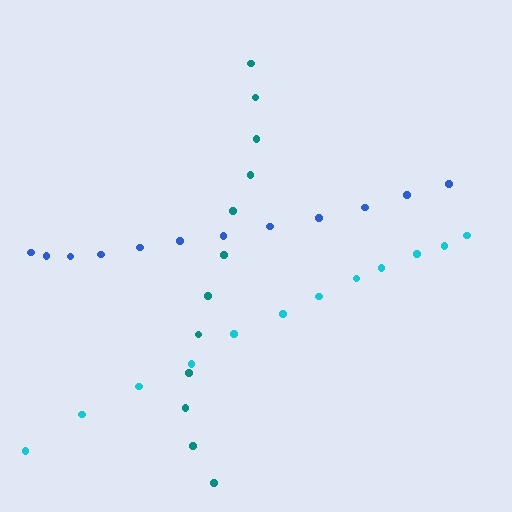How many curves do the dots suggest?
There are 3 distinct paths.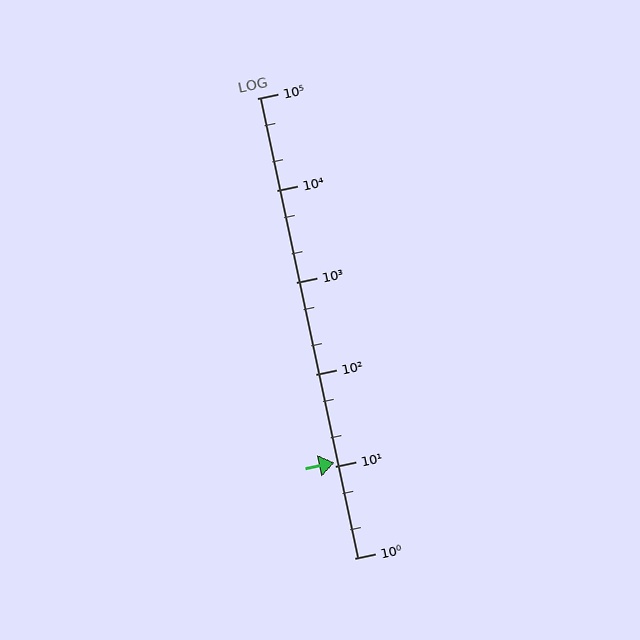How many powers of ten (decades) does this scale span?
The scale spans 5 decades, from 1 to 100000.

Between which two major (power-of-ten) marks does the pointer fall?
The pointer is between 10 and 100.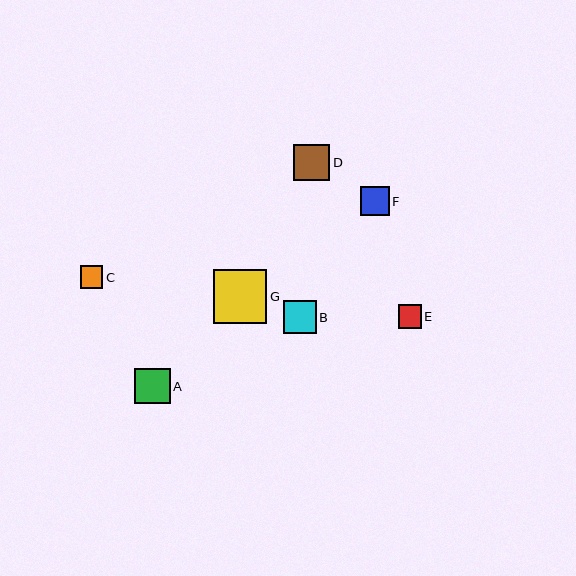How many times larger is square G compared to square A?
Square G is approximately 1.5 times the size of square A.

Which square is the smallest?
Square C is the smallest with a size of approximately 23 pixels.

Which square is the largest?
Square G is the largest with a size of approximately 53 pixels.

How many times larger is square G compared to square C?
Square G is approximately 2.3 times the size of square C.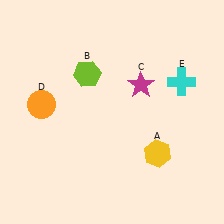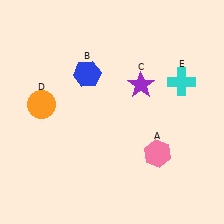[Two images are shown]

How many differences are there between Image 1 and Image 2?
There are 3 differences between the two images.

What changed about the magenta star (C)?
In Image 1, C is magenta. In Image 2, it changed to purple.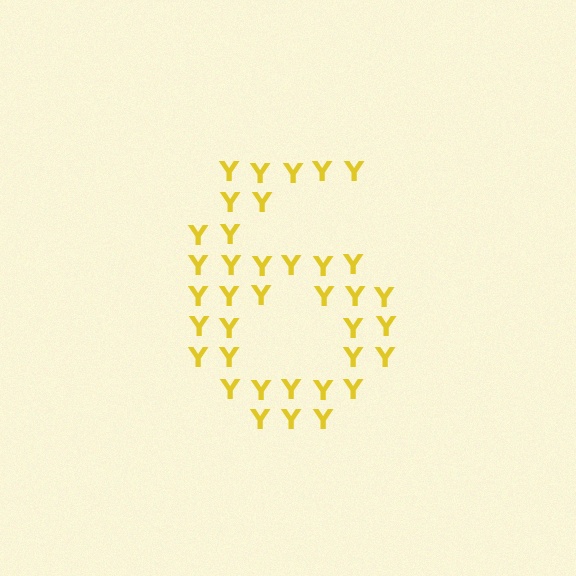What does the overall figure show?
The overall figure shows the digit 6.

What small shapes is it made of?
It is made of small letter Y's.